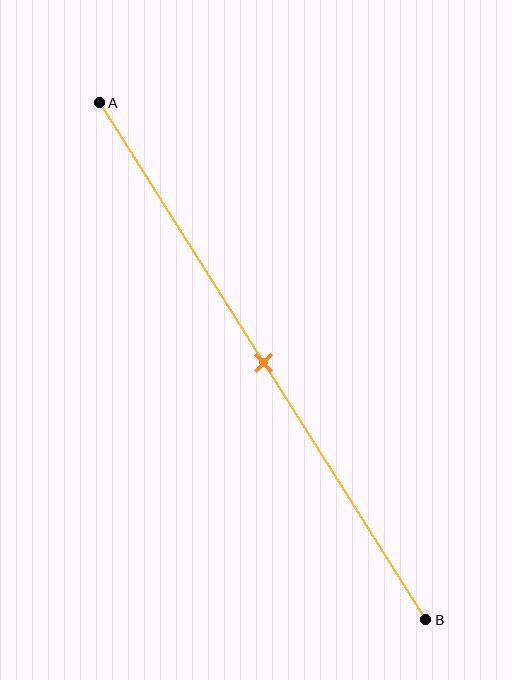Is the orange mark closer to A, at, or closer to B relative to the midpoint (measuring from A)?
The orange mark is approximately at the midpoint of segment AB.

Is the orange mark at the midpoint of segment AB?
Yes, the mark is approximately at the midpoint.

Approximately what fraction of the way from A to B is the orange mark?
The orange mark is approximately 50% of the way from A to B.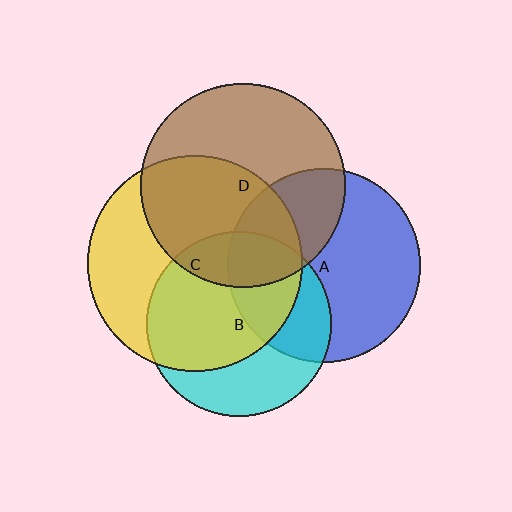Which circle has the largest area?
Circle C (yellow).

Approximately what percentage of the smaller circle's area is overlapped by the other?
Approximately 60%.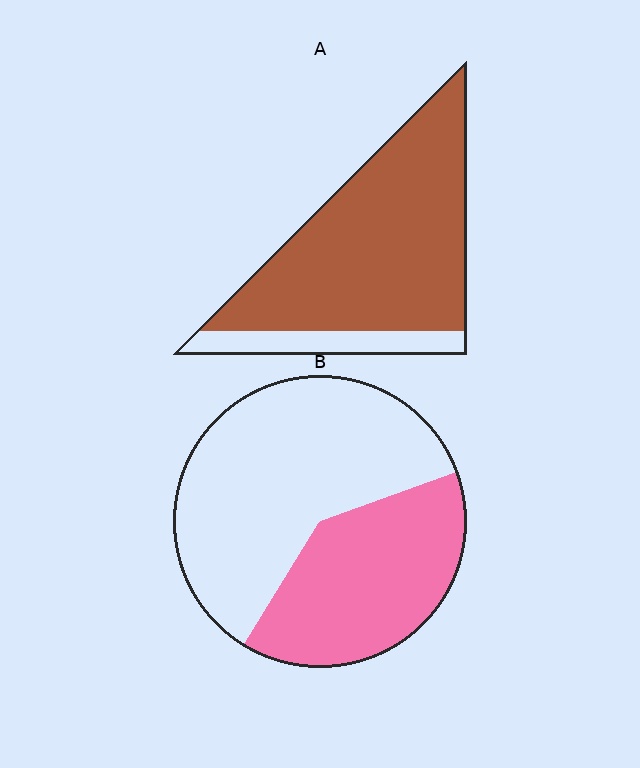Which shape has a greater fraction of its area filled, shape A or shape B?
Shape A.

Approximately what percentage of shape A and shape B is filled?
A is approximately 85% and B is approximately 40%.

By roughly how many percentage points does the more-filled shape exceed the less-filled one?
By roughly 45 percentage points (A over B).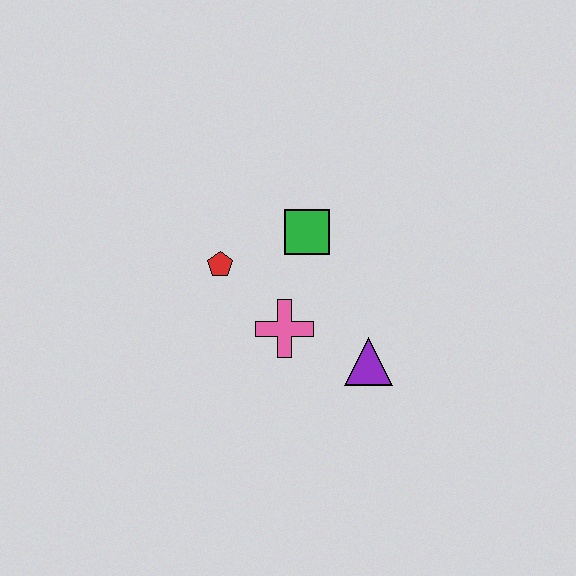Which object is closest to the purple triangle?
The pink cross is closest to the purple triangle.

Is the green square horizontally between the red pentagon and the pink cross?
No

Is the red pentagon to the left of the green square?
Yes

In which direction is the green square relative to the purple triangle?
The green square is above the purple triangle.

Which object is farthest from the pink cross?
The green square is farthest from the pink cross.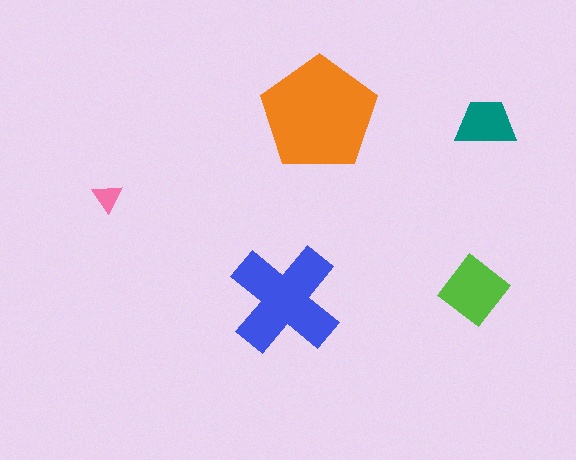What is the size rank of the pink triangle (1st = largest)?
5th.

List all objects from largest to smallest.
The orange pentagon, the blue cross, the lime diamond, the teal trapezoid, the pink triangle.